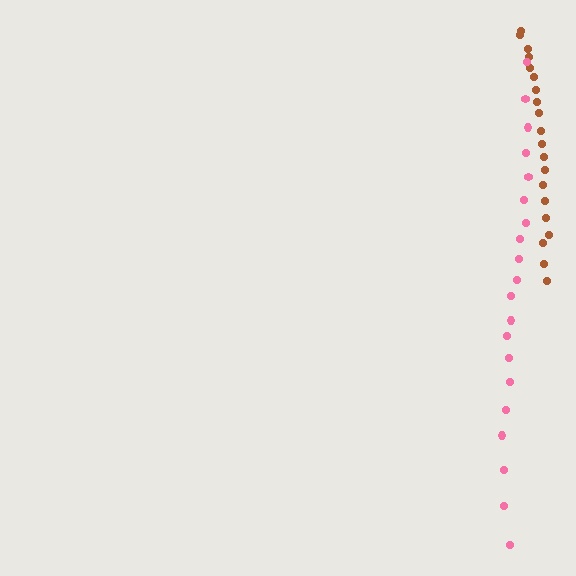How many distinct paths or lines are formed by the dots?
There are 2 distinct paths.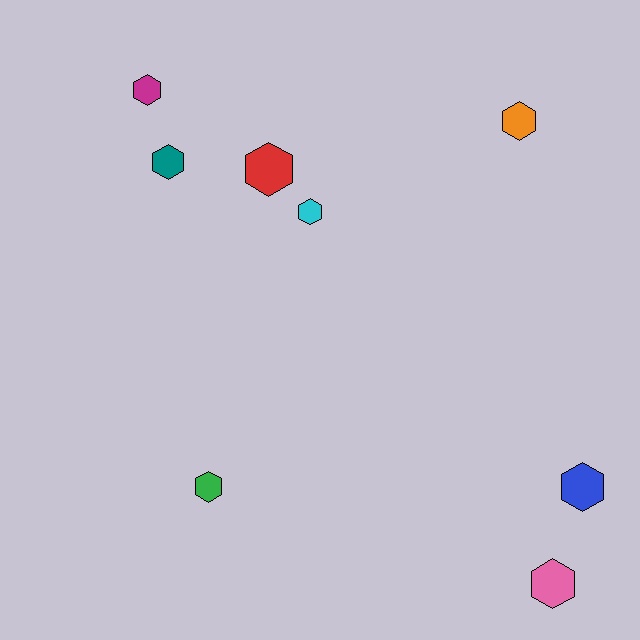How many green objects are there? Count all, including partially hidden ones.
There is 1 green object.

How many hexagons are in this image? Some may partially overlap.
There are 8 hexagons.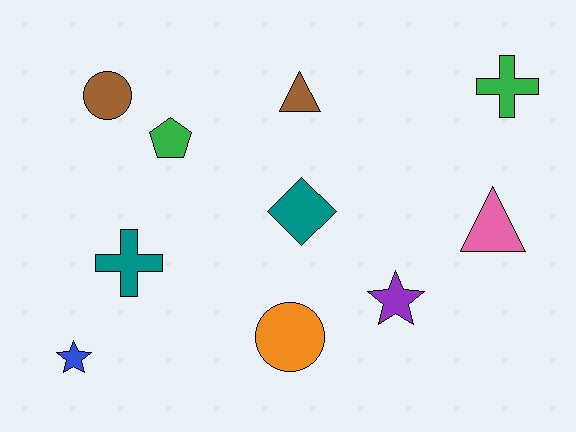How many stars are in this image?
There are 2 stars.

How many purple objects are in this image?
There is 1 purple object.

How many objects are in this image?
There are 10 objects.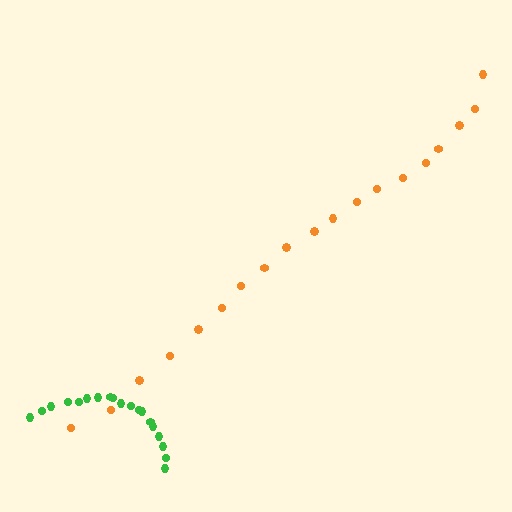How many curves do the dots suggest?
There are 2 distinct paths.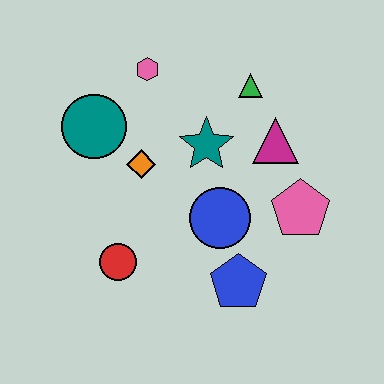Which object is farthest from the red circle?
The green triangle is farthest from the red circle.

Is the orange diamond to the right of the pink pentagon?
No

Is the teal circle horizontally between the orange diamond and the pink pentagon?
No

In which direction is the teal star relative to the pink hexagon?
The teal star is below the pink hexagon.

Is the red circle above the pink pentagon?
No